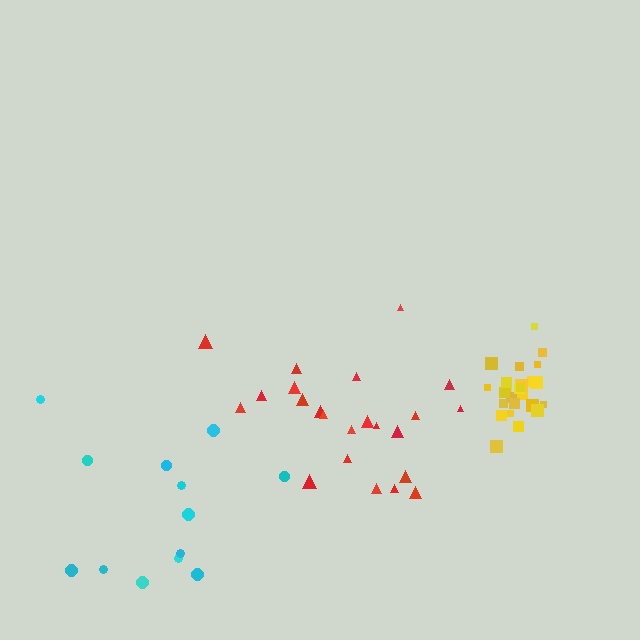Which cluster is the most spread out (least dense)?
Cyan.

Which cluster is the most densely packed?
Yellow.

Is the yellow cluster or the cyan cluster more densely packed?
Yellow.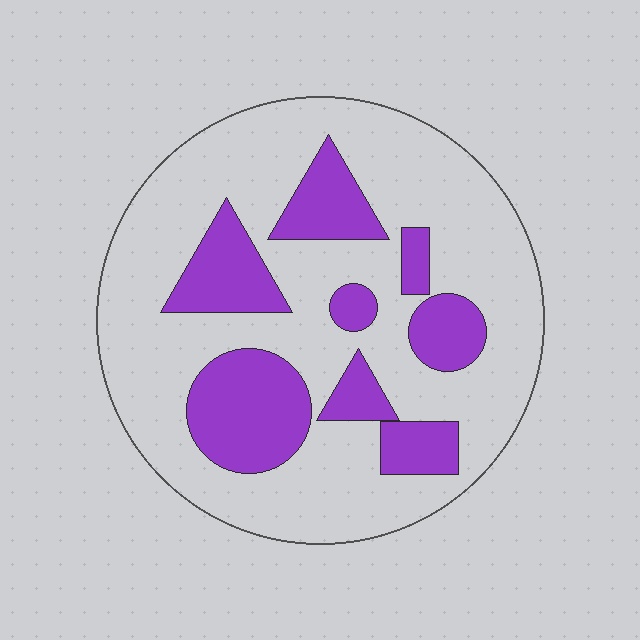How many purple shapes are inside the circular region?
8.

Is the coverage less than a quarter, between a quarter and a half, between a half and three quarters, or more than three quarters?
Between a quarter and a half.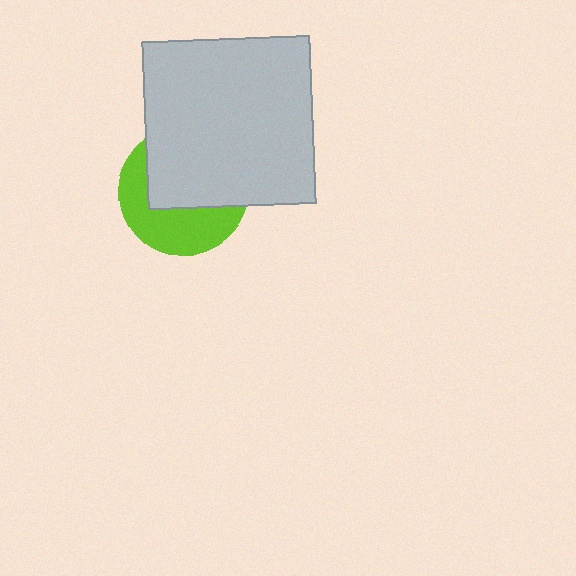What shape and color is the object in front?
The object in front is a light gray square.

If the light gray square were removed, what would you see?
You would see the complete lime circle.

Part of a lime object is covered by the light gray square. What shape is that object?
It is a circle.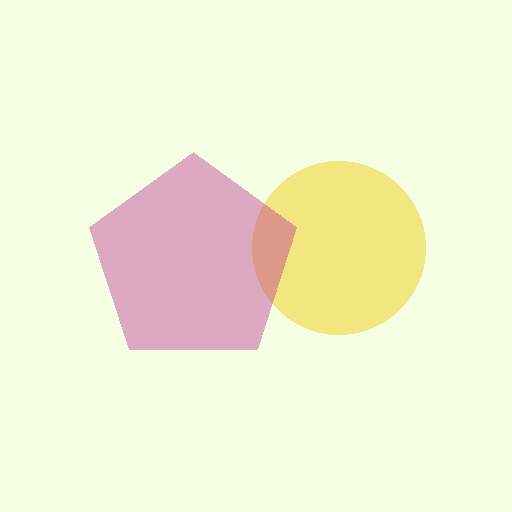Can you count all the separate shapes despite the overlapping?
Yes, there are 2 separate shapes.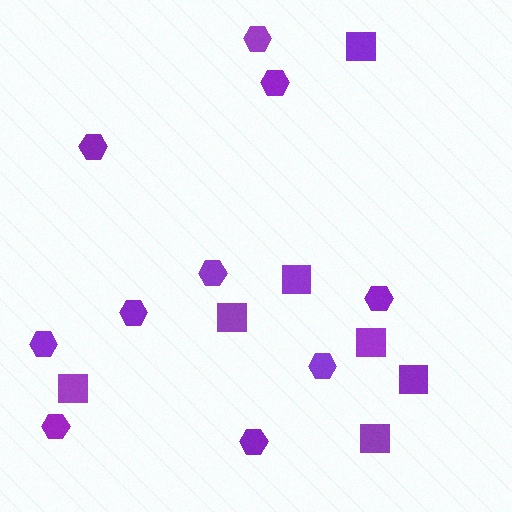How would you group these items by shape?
There are 2 groups: one group of hexagons (10) and one group of squares (7).